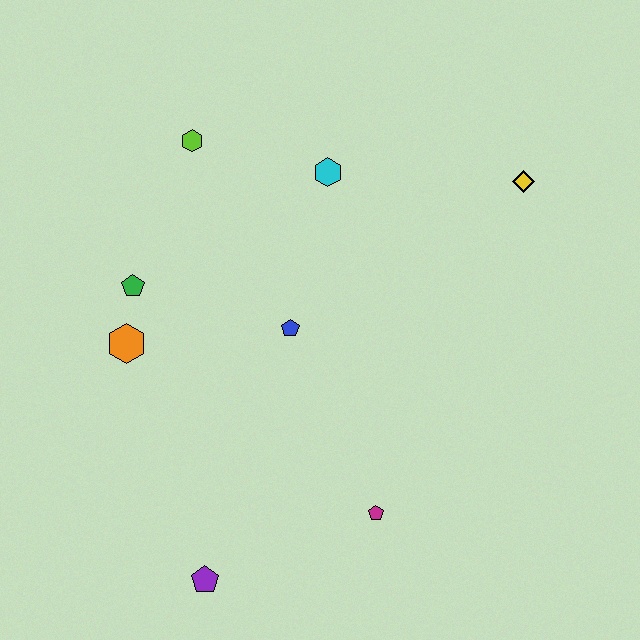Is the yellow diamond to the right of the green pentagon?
Yes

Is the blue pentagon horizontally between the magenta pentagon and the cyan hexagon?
No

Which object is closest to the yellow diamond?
The cyan hexagon is closest to the yellow diamond.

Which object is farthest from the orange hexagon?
The yellow diamond is farthest from the orange hexagon.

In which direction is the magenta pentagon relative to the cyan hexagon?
The magenta pentagon is below the cyan hexagon.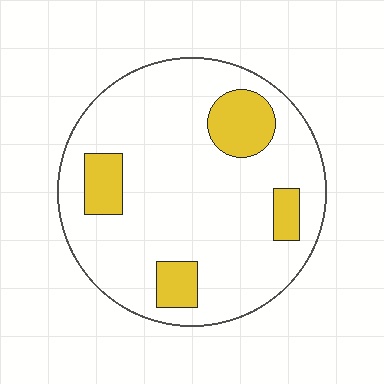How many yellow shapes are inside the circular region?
4.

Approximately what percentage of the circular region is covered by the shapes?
Approximately 15%.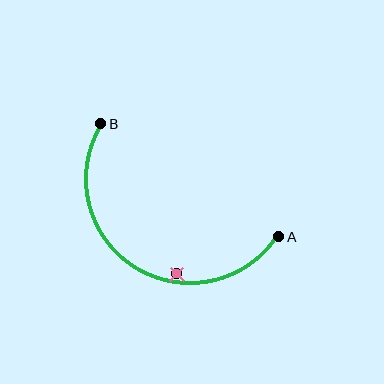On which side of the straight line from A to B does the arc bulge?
The arc bulges below the straight line connecting A and B.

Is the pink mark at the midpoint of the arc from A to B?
No — the pink mark does not lie on the arc at all. It sits slightly inside the curve.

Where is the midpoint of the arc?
The arc midpoint is the point on the curve farthest from the straight line joining A and B. It sits below that line.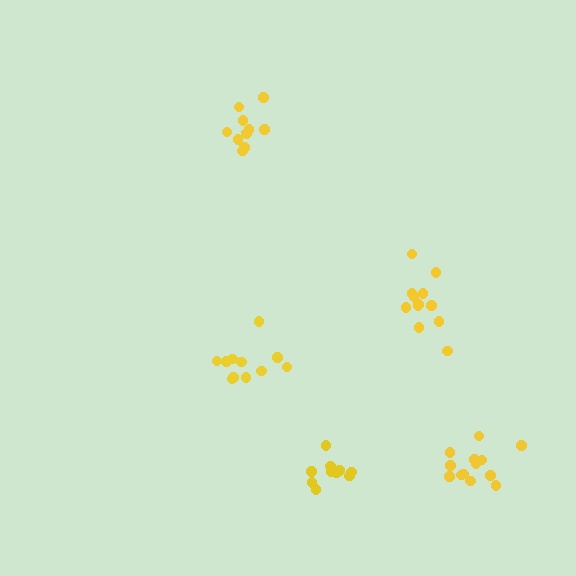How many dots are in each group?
Group 1: 10 dots, Group 2: 11 dots, Group 3: 12 dots, Group 4: 13 dots, Group 5: 10 dots (56 total).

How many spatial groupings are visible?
There are 5 spatial groupings.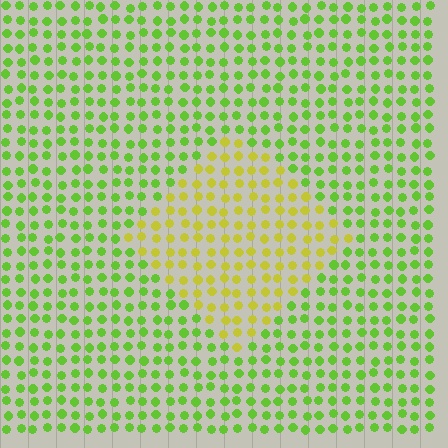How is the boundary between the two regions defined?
The boundary is defined purely by a slight shift in hue (about 39 degrees). Spacing, size, and orientation are identical on both sides.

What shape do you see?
I see a diamond.